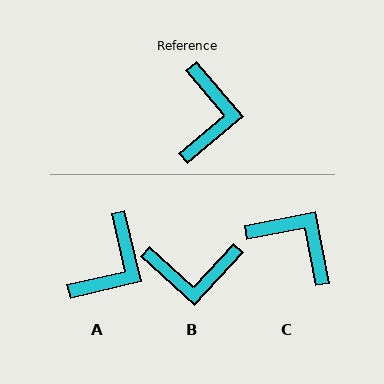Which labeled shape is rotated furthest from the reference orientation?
B, about 83 degrees away.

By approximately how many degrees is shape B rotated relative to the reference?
Approximately 83 degrees clockwise.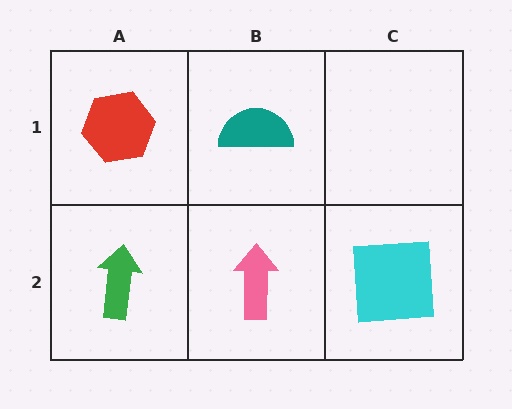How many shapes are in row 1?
2 shapes.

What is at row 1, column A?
A red hexagon.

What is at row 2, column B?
A pink arrow.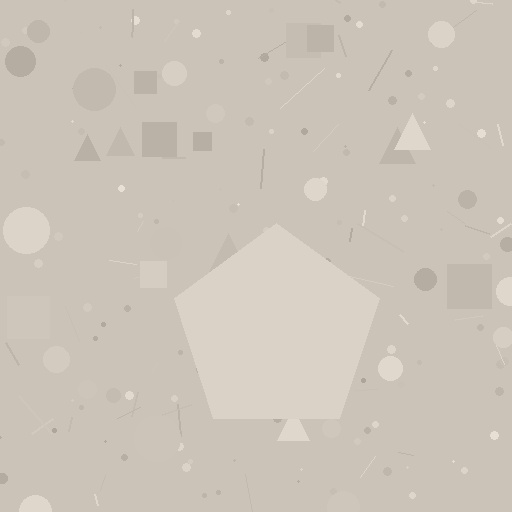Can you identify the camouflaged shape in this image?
The camouflaged shape is a pentagon.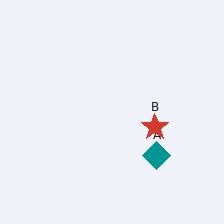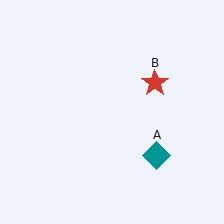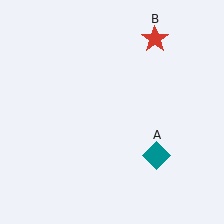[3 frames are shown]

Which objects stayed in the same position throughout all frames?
Teal diamond (object A) remained stationary.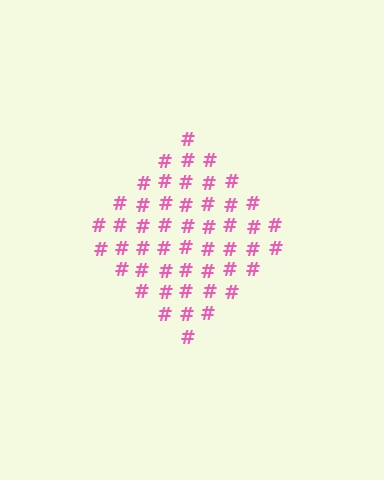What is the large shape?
The large shape is a diamond.